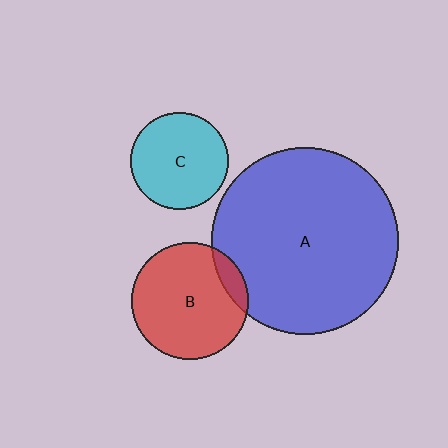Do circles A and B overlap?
Yes.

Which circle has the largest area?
Circle A (blue).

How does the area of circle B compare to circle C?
Approximately 1.5 times.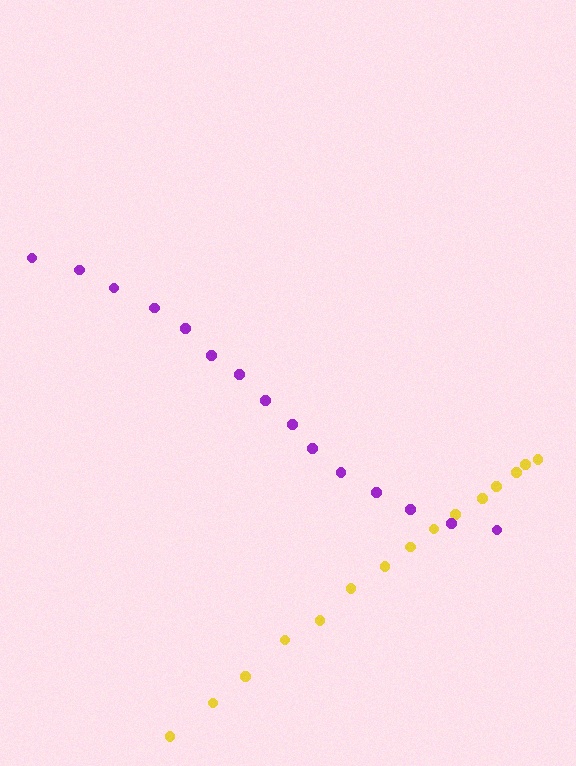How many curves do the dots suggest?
There are 2 distinct paths.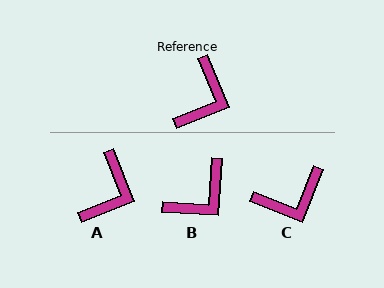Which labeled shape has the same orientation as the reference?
A.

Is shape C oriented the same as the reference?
No, it is off by about 43 degrees.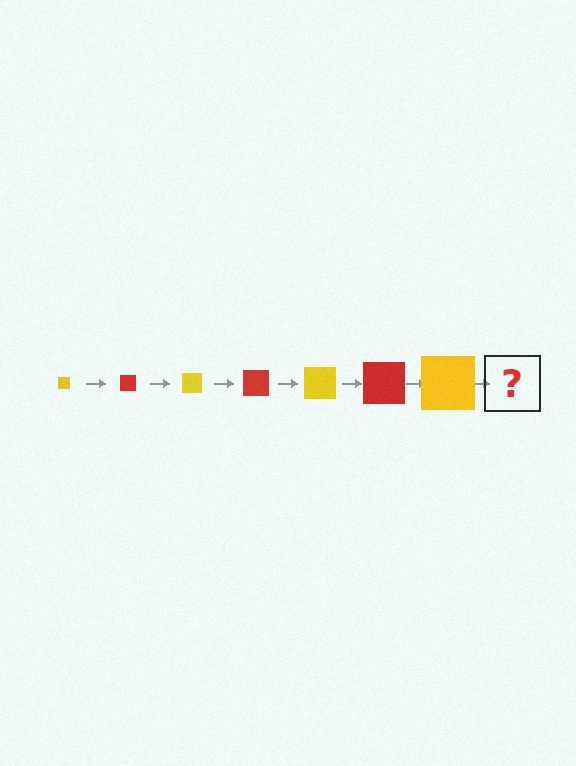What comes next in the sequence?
The next element should be a red square, larger than the previous one.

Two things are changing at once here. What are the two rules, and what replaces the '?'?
The two rules are that the square grows larger each step and the color cycles through yellow and red. The '?' should be a red square, larger than the previous one.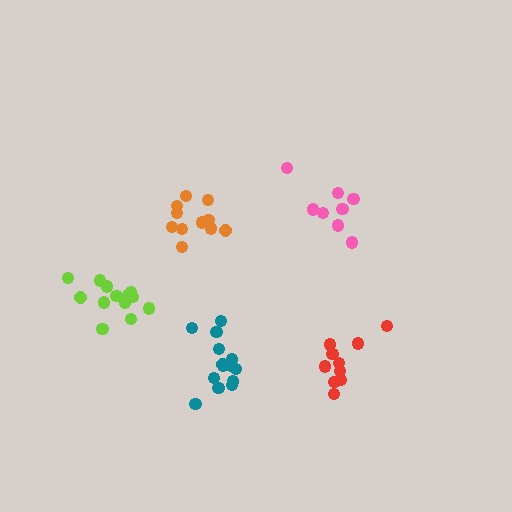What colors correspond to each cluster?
The clusters are colored: red, pink, orange, teal, lime.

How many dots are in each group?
Group 1: 10 dots, Group 2: 8 dots, Group 3: 11 dots, Group 4: 14 dots, Group 5: 13 dots (56 total).